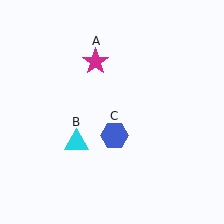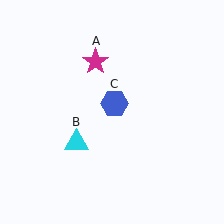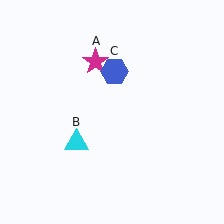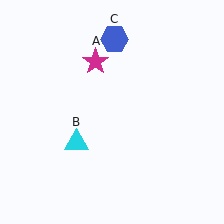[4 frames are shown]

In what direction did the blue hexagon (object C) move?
The blue hexagon (object C) moved up.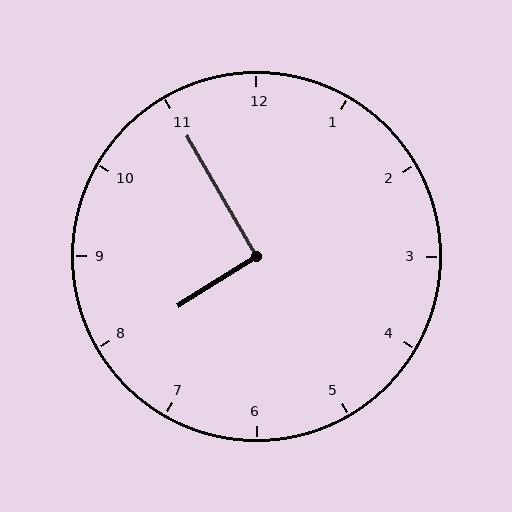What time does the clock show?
7:55.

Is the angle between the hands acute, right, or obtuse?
It is right.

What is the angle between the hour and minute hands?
Approximately 92 degrees.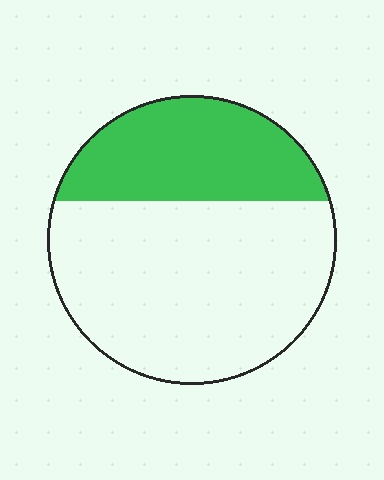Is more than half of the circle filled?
No.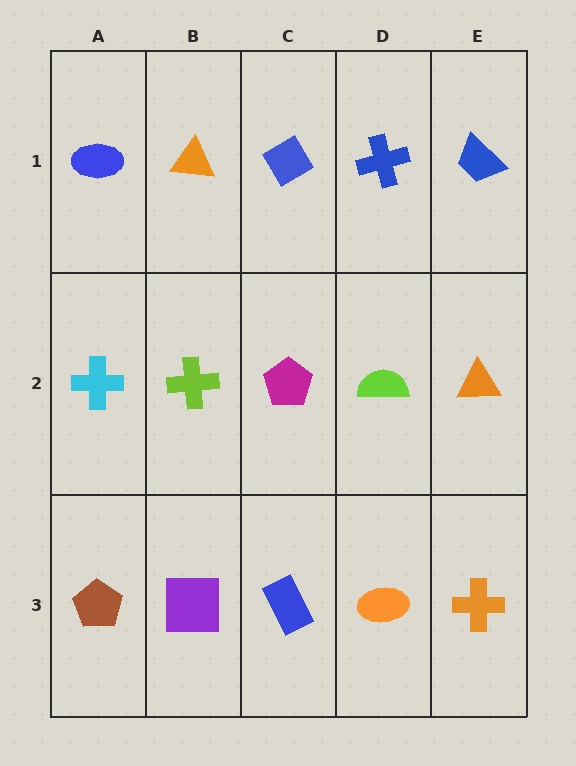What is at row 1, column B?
An orange triangle.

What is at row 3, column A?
A brown pentagon.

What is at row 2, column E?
An orange triangle.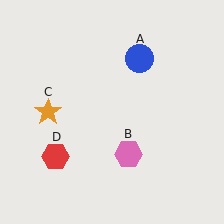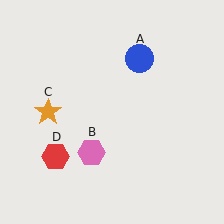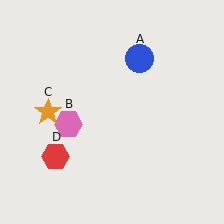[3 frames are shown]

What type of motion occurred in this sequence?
The pink hexagon (object B) rotated clockwise around the center of the scene.